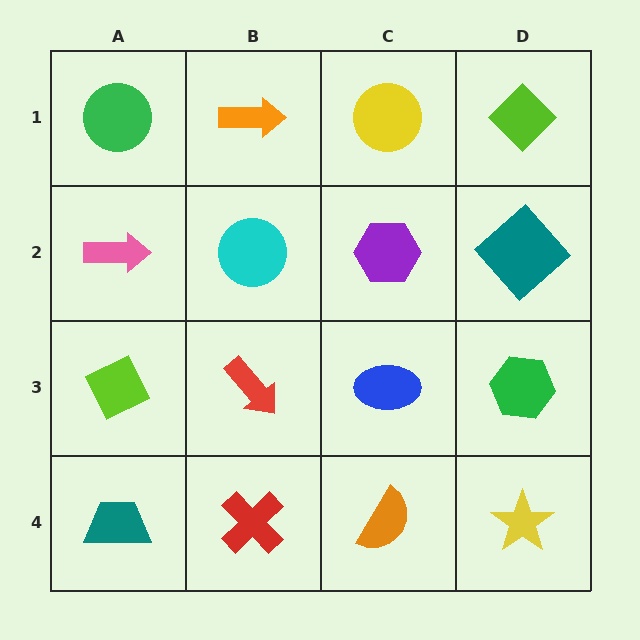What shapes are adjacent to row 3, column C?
A purple hexagon (row 2, column C), an orange semicircle (row 4, column C), a red arrow (row 3, column B), a green hexagon (row 3, column D).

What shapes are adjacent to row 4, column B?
A red arrow (row 3, column B), a teal trapezoid (row 4, column A), an orange semicircle (row 4, column C).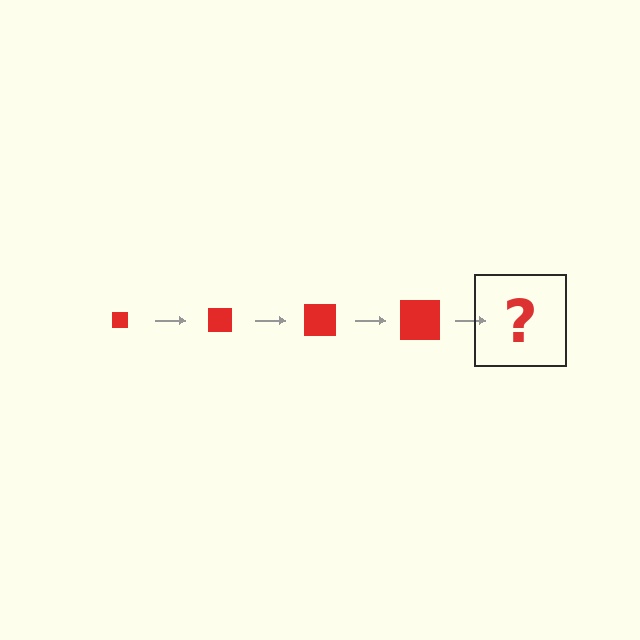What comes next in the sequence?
The next element should be a red square, larger than the previous one.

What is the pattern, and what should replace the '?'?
The pattern is that the square gets progressively larger each step. The '?' should be a red square, larger than the previous one.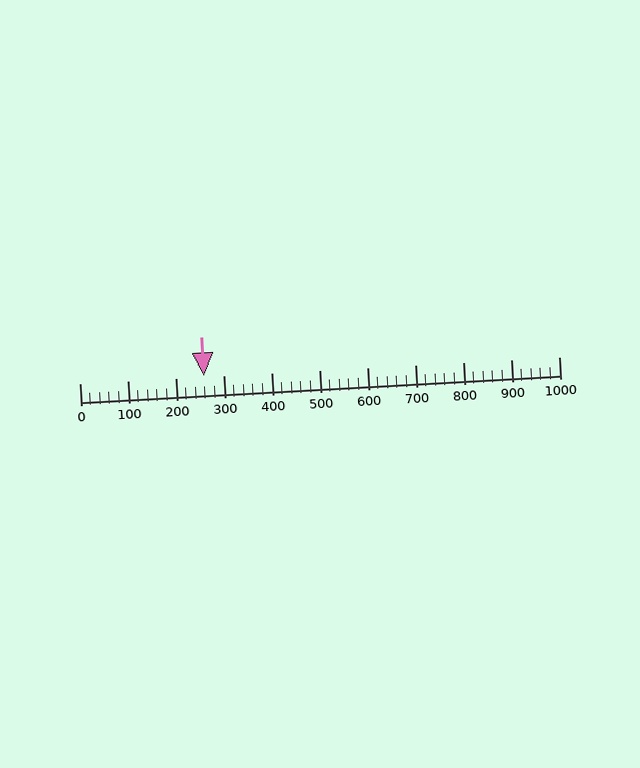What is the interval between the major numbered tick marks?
The major tick marks are spaced 100 units apart.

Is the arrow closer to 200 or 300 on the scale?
The arrow is closer to 300.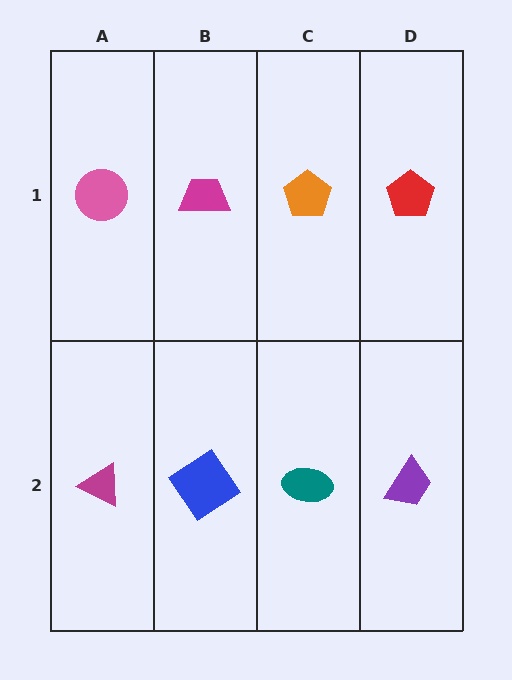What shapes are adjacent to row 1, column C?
A teal ellipse (row 2, column C), a magenta trapezoid (row 1, column B), a red pentagon (row 1, column D).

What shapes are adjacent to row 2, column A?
A pink circle (row 1, column A), a blue diamond (row 2, column B).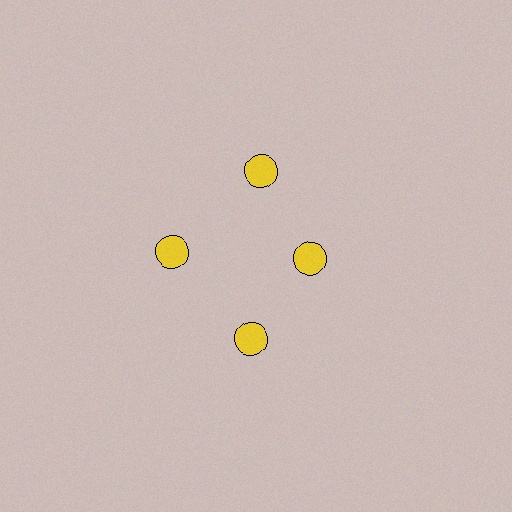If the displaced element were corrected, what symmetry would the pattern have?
It would have 4-fold rotational symmetry — the pattern would map onto itself every 90 degrees.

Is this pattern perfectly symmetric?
No. The 4 yellow circles are arranged in a ring, but one element near the 3 o'clock position is pulled inward toward the center, breaking the 4-fold rotational symmetry.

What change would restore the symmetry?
The symmetry would be restored by moving it outward, back onto the ring so that all 4 circles sit at equal angles and equal distance from the center.